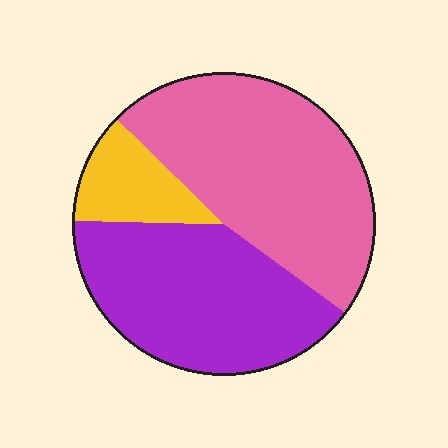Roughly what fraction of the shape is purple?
Purple takes up about two fifths (2/5) of the shape.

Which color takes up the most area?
Pink, at roughly 50%.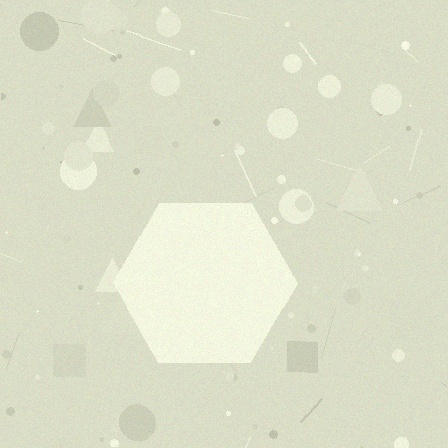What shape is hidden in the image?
A hexagon is hidden in the image.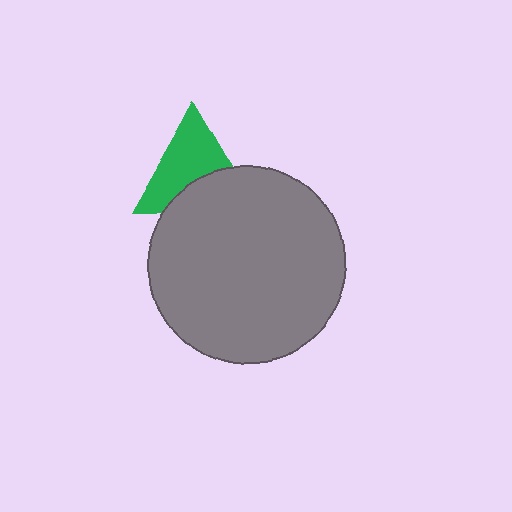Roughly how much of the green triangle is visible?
About half of it is visible (roughly 62%).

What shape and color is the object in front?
The object in front is a gray circle.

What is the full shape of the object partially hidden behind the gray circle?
The partially hidden object is a green triangle.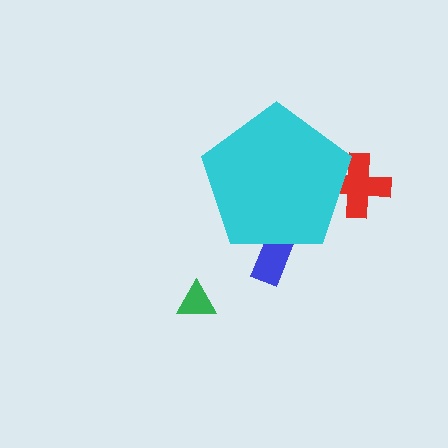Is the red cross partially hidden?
Yes, the red cross is partially hidden behind the cyan pentagon.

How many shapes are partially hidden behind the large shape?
2 shapes are partially hidden.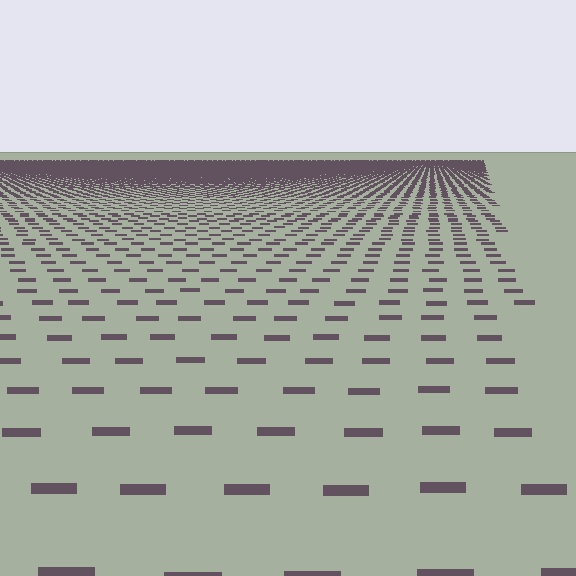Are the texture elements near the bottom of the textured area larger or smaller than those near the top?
Larger. Near the bottom, elements are closer to the viewer and appear at a bigger on-screen size.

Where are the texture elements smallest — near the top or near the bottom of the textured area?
Near the top.